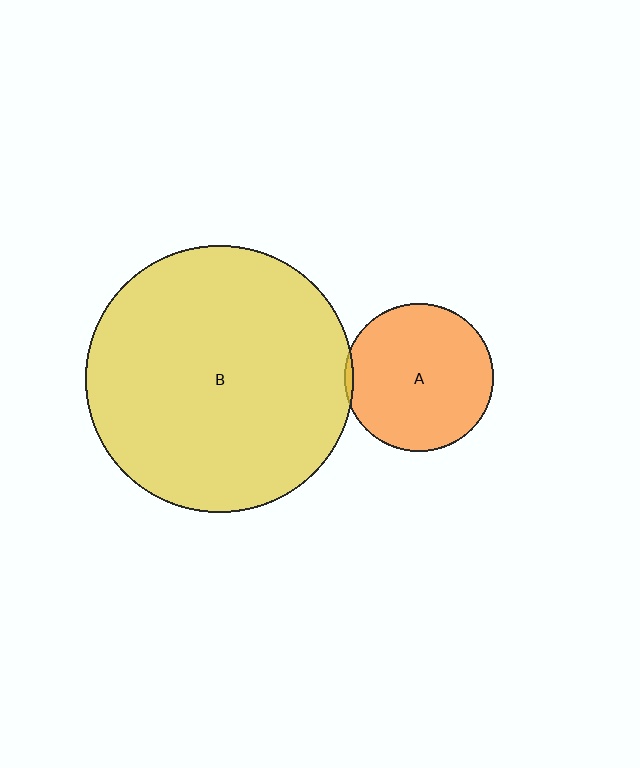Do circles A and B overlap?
Yes.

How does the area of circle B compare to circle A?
Approximately 3.2 times.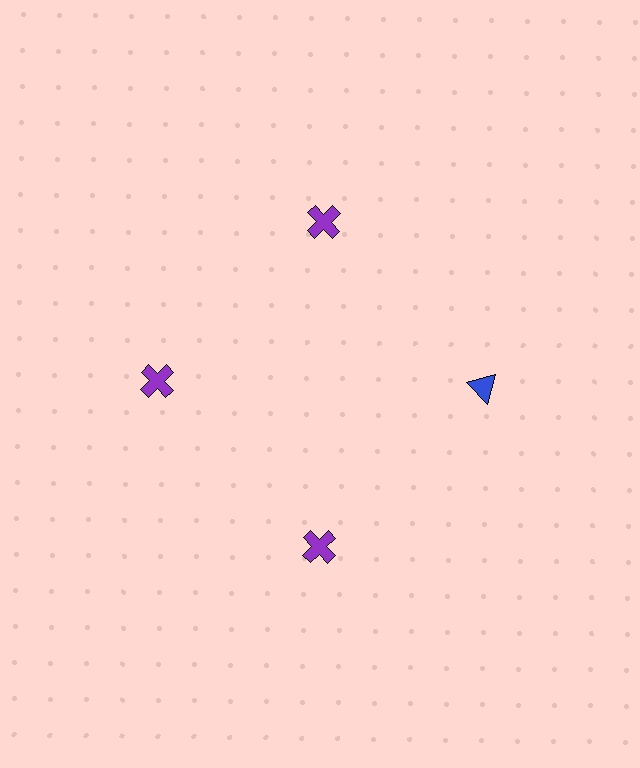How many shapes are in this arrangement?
There are 4 shapes arranged in a ring pattern.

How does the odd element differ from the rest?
It differs in both color (blue instead of purple) and shape (triangle instead of cross).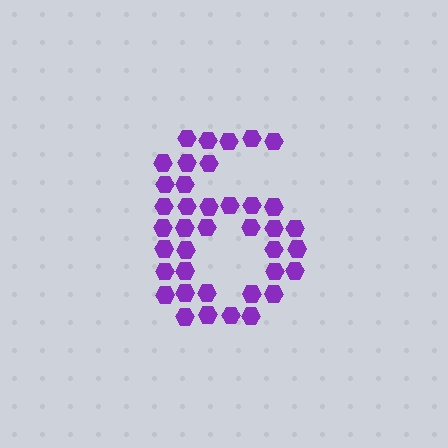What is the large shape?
The large shape is the digit 6.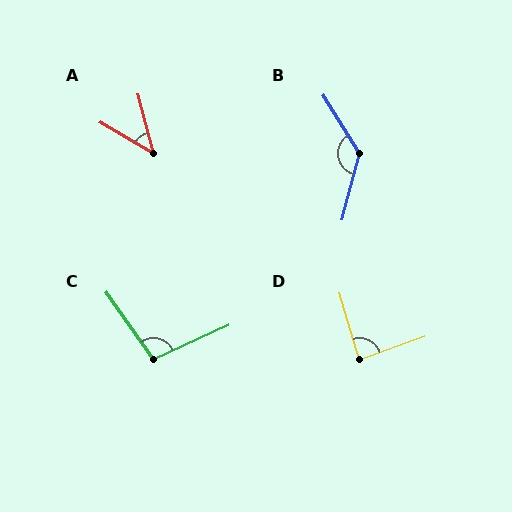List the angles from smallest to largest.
A (45°), D (87°), C (100°), B (133°).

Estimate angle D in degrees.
Approximately 87 degrees.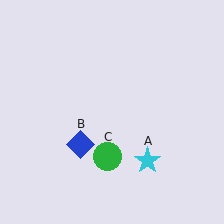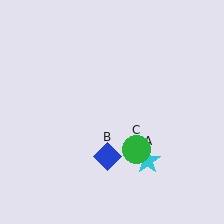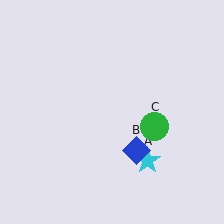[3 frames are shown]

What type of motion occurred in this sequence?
The blue diamond (object B), green circle (object C) rotated counterclockwise around the center of the scene.